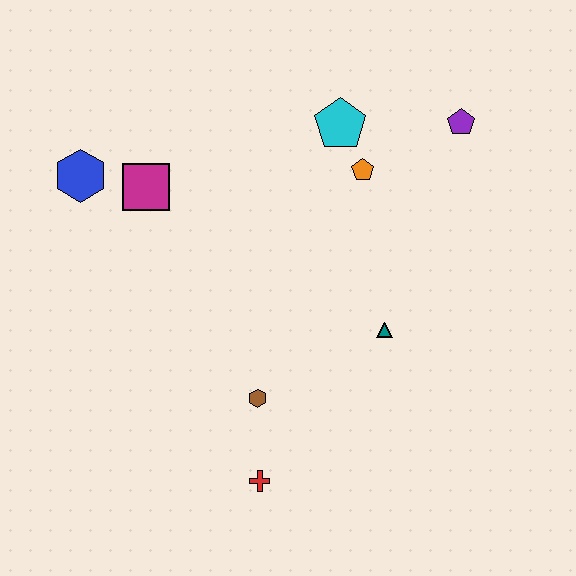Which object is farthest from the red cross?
The purple pentagon is farthest from the red cross.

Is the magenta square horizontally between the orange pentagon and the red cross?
No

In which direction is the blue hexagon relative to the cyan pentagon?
The blue hexagon is to the left of the cyan pentagon.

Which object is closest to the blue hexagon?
The magenta square is closest to the blue hexagon.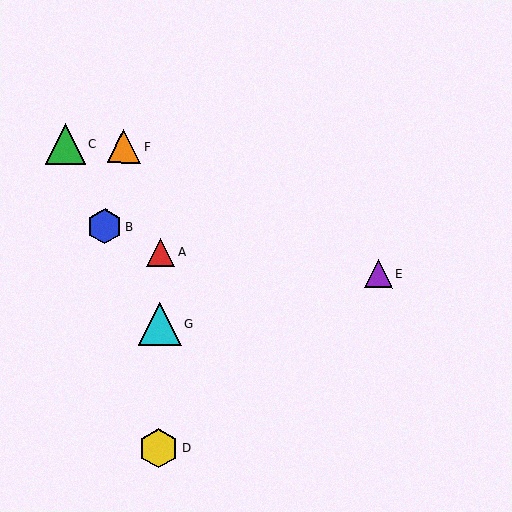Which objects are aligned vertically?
Objects A, D, G are aligned vertically.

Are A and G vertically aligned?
Yes, both are at x≈161.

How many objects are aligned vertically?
3 objects (A, D, G) are aligned vertically.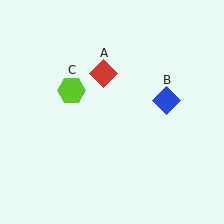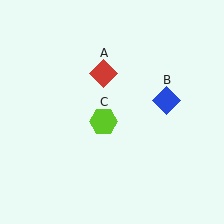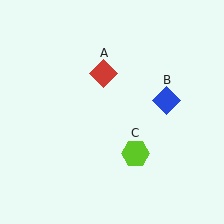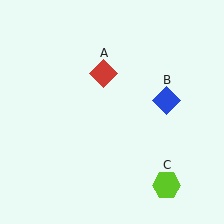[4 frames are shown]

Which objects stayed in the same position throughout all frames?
Red diamond (object A) and blue diamond (object B) remained stationary.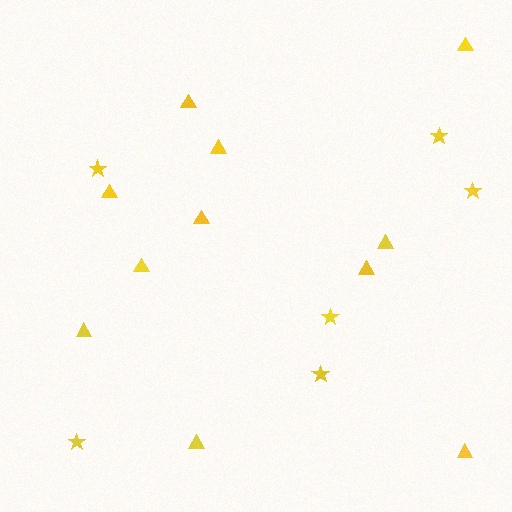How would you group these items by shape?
There are 2 groups: one group of stars (6) and one group of triangles (11).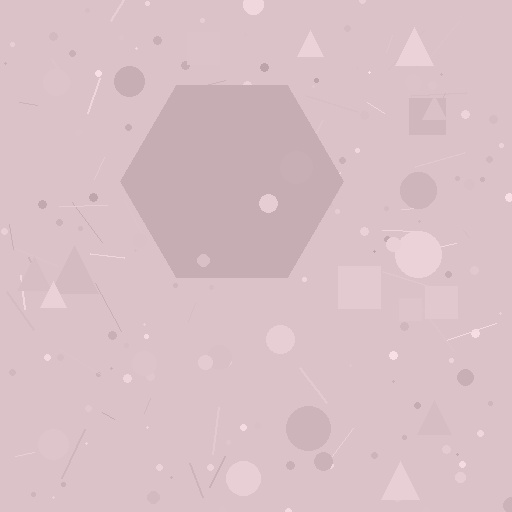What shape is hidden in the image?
A hexagon is hidden in the image.